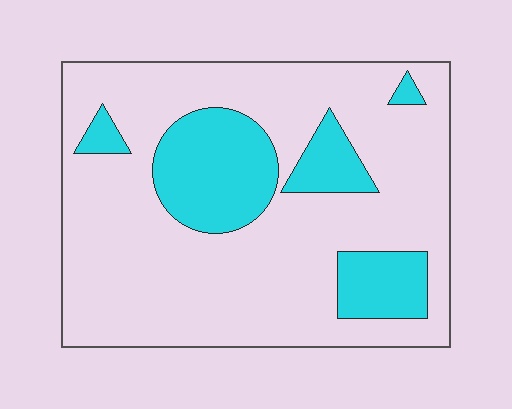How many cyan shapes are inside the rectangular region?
5.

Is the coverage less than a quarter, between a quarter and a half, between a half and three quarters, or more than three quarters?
Less than a quarter.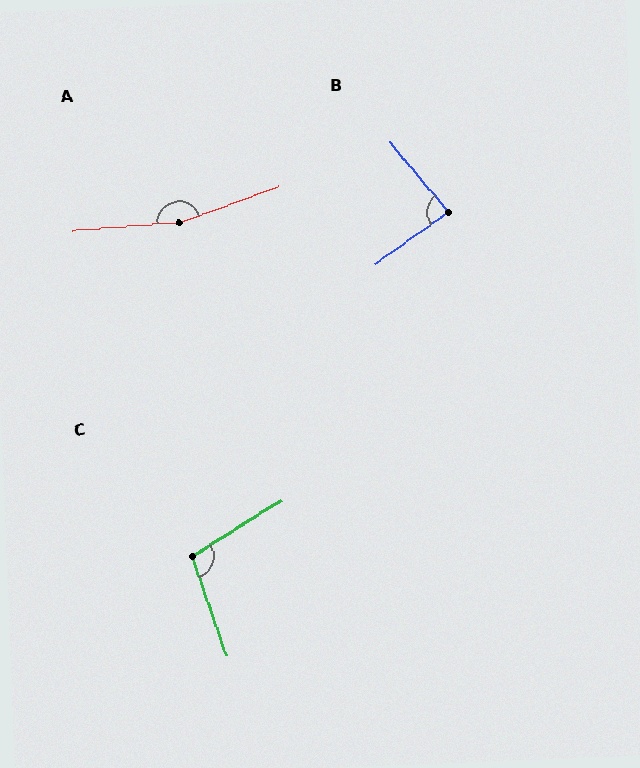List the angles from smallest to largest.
B (86°), C (103°), A (165°).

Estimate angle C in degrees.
Approximately 103 degrees.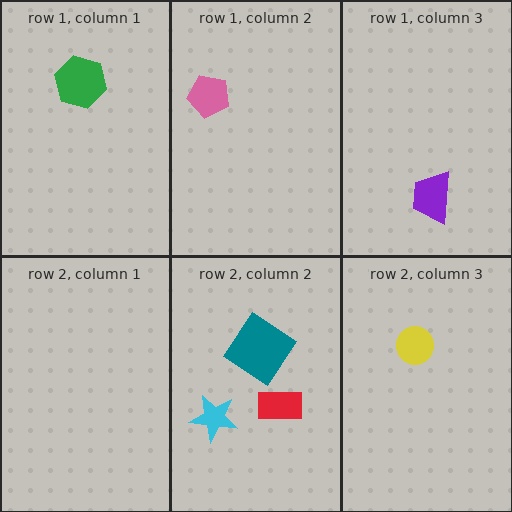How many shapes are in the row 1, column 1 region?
1.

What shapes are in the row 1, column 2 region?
The pink pentagon.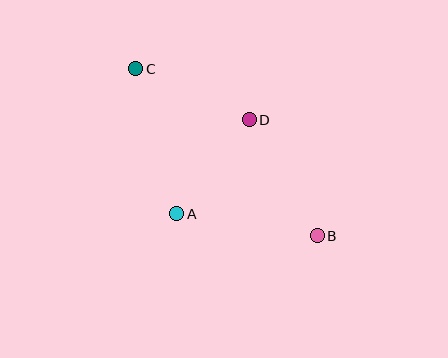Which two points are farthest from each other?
Points B and C are farthest from each other.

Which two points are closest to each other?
Points A and D are closest to each other.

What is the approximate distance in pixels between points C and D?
The distance between C and D is approximately 124 pixels.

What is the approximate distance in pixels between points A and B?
The distance between A and B is approximately 142 pixels.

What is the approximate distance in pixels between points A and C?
The distance between A and C is approximately 151 pixels.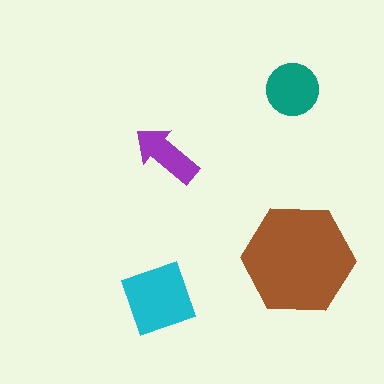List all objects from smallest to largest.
The purple arrow, the teal circle, the cyan square, the brown hexagon.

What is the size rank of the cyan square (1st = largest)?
2nd.